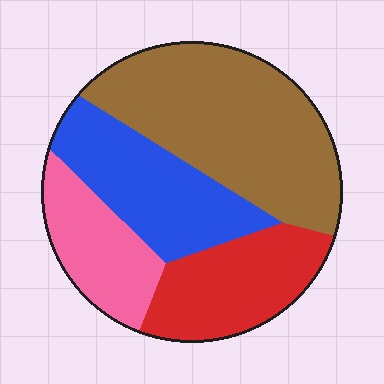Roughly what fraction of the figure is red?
Red takes up less than a quarter of the figure.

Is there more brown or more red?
Brown.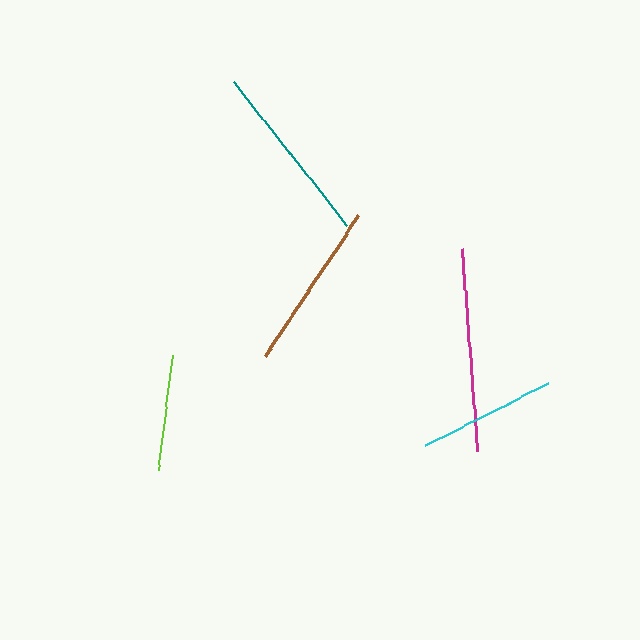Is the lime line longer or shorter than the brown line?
The brown line is longer than the lime line.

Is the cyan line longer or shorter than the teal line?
The teal line is longer than the cyan line.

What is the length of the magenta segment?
The magenta segment is approximately 203 pixels long.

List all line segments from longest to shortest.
From longest to shortest: magenta, teal, brown, cyan, lime.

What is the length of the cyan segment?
The cyan segment is approximately 138 pixels long.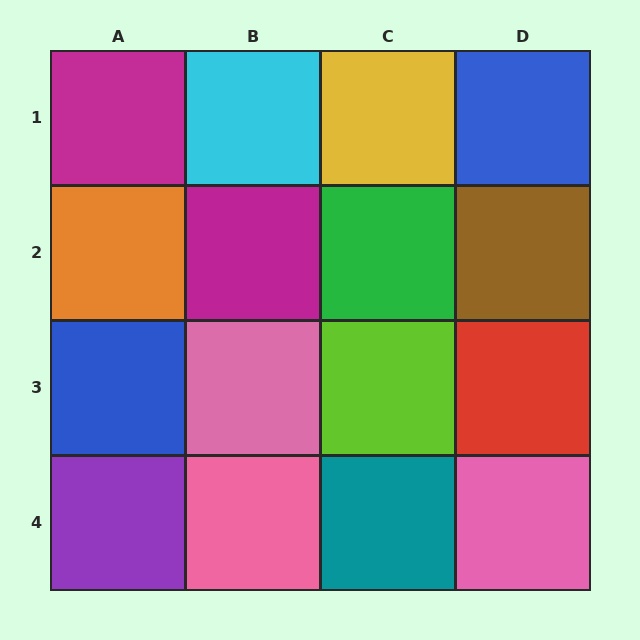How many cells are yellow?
1 cell is yellow.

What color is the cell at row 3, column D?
Red.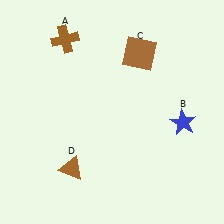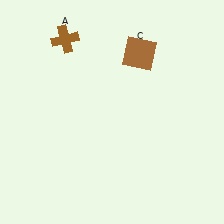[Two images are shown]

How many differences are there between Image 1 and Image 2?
There are 2 differences between the two images.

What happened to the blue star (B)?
The blue star (B) was removed in Image 2. It was in the bottom-right area of Image 1.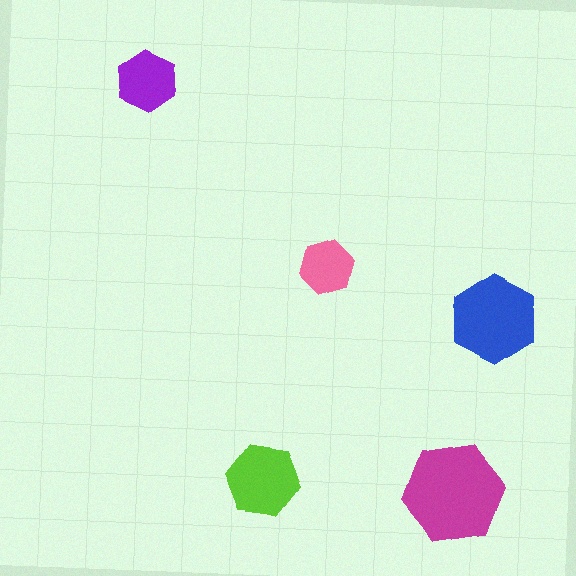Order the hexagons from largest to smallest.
the magenta one, the blue one, the lime one, the purple one, the pink one.